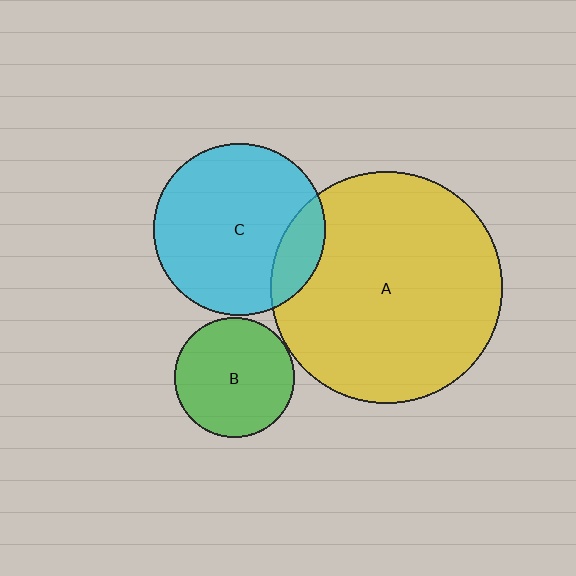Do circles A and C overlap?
Yes.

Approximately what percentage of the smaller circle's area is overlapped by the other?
Approximately 15%.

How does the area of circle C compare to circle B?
Approximately 2.1 times.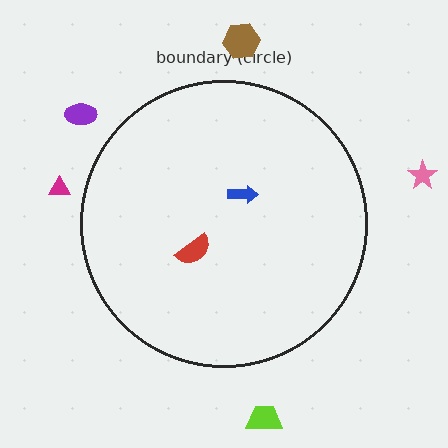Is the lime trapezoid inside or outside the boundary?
Outside.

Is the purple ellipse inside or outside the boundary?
Outside.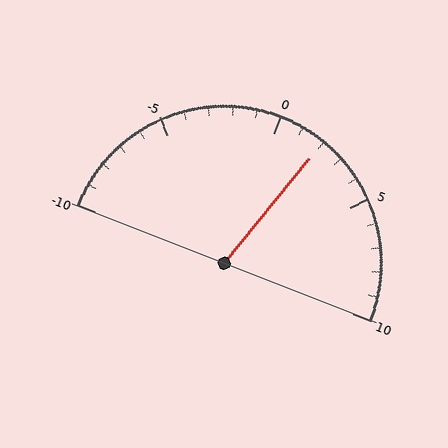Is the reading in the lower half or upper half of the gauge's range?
The reading is in the upper half of the range (-10 to 10).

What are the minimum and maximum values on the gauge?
The gauge ranges from -10 to 10.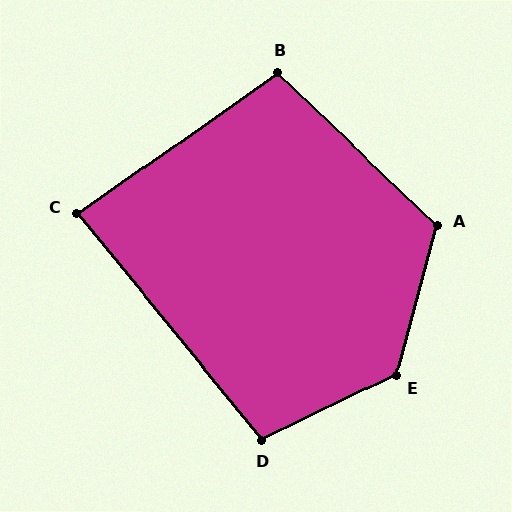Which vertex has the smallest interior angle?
C, at approximately 86 degrees.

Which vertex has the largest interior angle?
E, at approximately 131 degrees.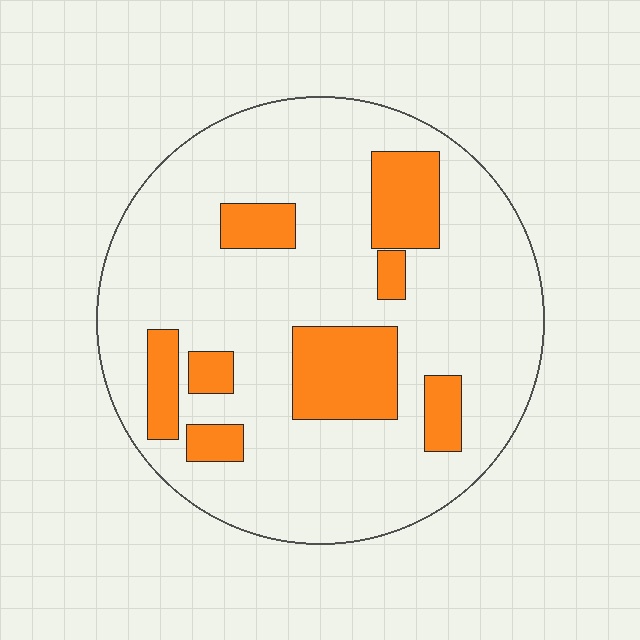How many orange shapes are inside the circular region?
8.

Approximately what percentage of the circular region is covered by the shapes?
Approximately 20%.